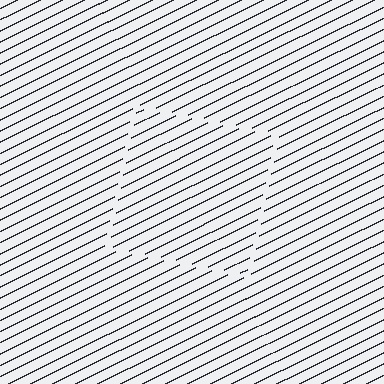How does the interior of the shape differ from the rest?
The interior of the shape contains the same grating, shifted by half a period — the contour is defined by the phase discontinuity where line-ends from the inner and outer gratings abut.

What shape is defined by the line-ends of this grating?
An illusory square. The interior of the shape contains the same grating, shifted by half a period — the contour is defined by the phase discontinuity where line-ends from the inner and outer gratings abut.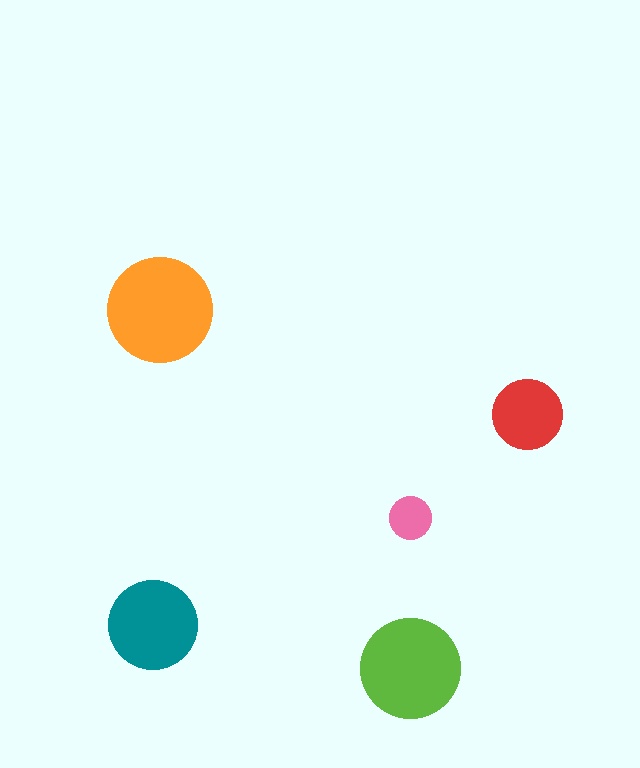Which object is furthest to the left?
The teal circle is leftmost.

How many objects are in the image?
There are 5 objects in the image.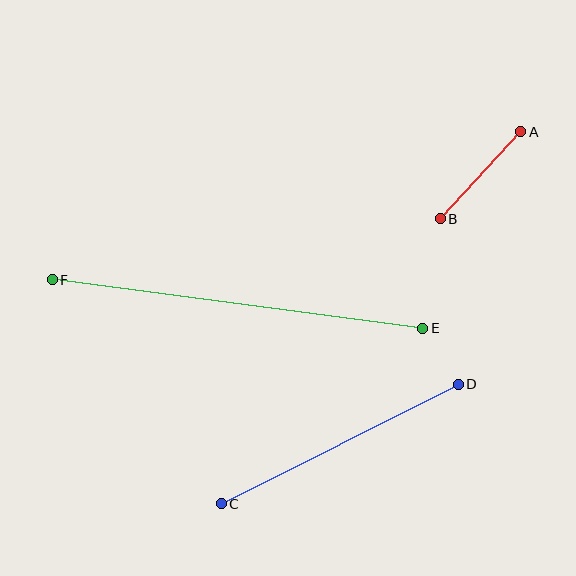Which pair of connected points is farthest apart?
Points E and F are farthest apart.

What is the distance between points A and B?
The distance is approximately 118 pixels.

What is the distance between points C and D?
The distance is approximately 265 pixels.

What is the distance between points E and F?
The distance is approximately 373 pixels.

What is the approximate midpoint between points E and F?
The midpoint is at approximately (237, 304) pixels.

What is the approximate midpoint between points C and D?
The midpoint is at approximately (340, 444) pixels.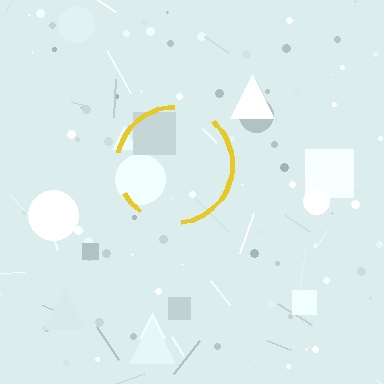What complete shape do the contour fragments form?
The contour fragments form a circle.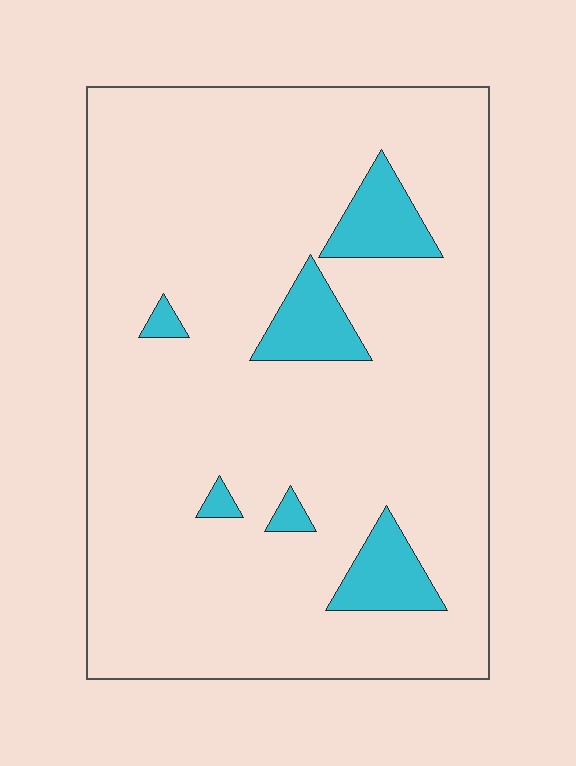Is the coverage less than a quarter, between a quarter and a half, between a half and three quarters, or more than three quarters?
Less than a quarter.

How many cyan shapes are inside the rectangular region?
6.